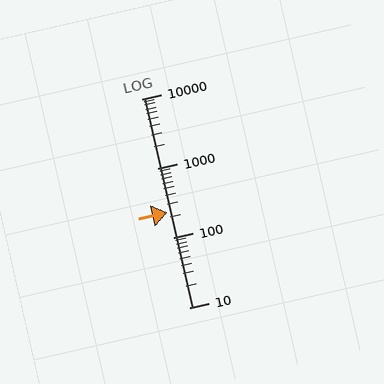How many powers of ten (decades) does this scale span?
The scale spans 3 decades, from 10 to 10000.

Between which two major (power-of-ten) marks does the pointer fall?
The pointer is between 100 and 1000.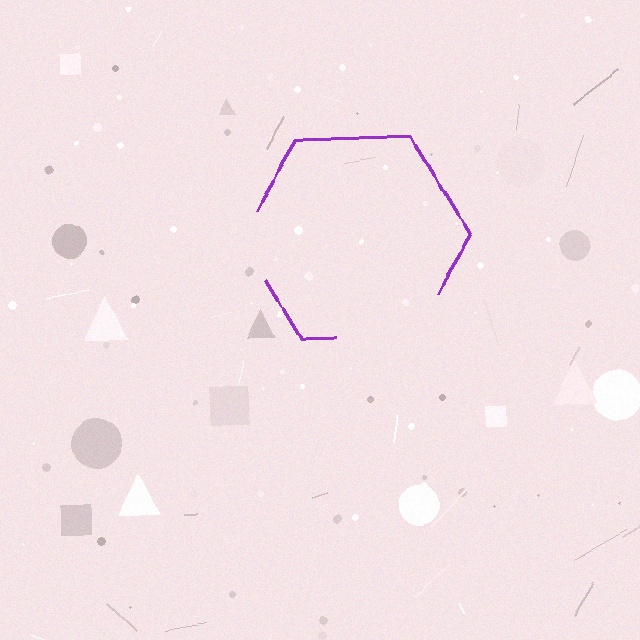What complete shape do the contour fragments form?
The contour fragments form a hexagon.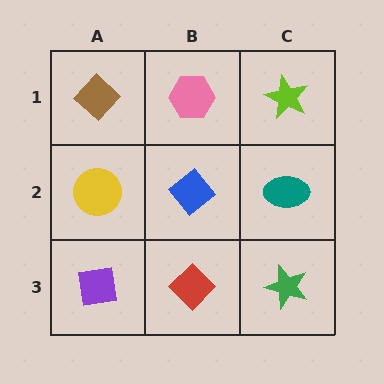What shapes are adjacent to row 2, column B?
A pink hexagon (row 1, column B), a red diamond (row 3, column B), a yellow circle (row 2, column A), a teal ellipse (row 2, column C).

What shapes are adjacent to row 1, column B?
A blue diamond (row 2, column B), a brown diamond (row 1, column A), a lime star (row 1, column C).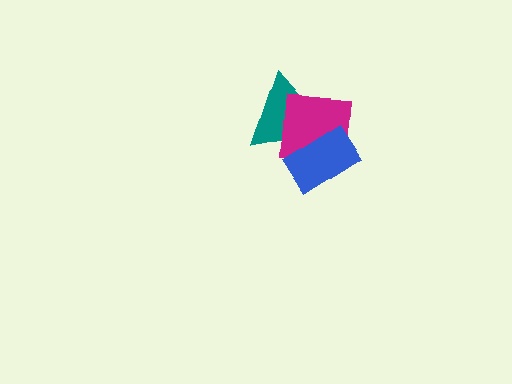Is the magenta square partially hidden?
Yes, it is partially covered by another shape.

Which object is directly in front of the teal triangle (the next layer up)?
The magenta square is directly in front of the teal triangle.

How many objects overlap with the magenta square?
2 objects overlap with the magenta square.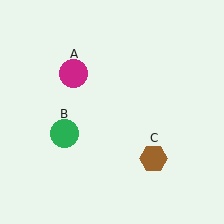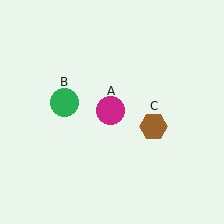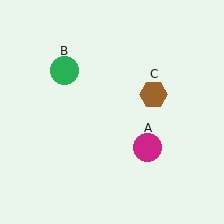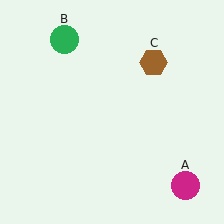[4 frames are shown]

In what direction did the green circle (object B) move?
The green circle (object B) moved up.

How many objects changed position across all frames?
3 objects changed position: magenta circle (object A), green circle (object B), brown hexagon (object C).